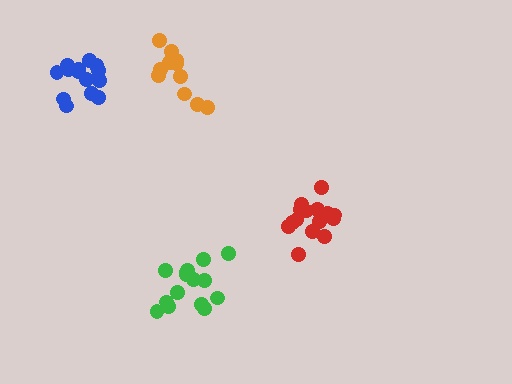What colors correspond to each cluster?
The clusters are colored: blue, orange, green, red.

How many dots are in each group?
Group 1: 14 dots, Group 2: 11 dots, Group 3: 15 dots, Group 4: 15 dots (55 total).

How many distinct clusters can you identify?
There are 4 distinct clusters.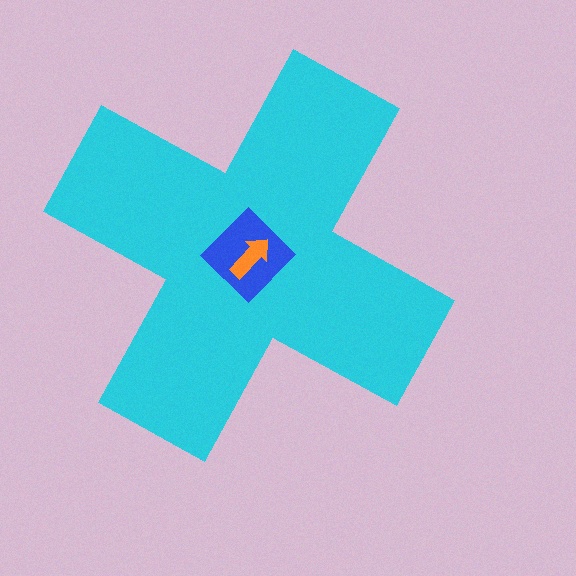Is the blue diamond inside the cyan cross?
Yes.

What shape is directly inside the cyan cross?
The blue diamond.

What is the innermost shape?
The orange arrow.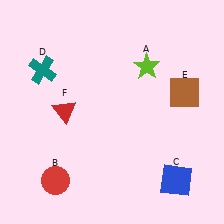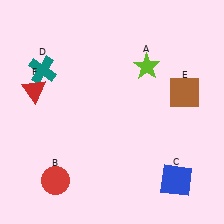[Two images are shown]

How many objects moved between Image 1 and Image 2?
1 object moved between the two images.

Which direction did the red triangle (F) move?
The red triangle (F) moved left.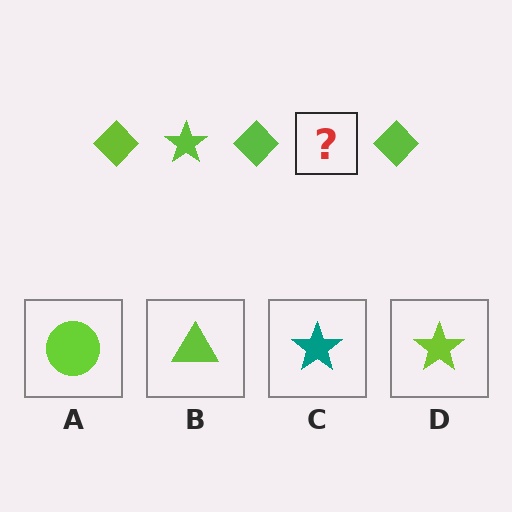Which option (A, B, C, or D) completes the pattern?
D.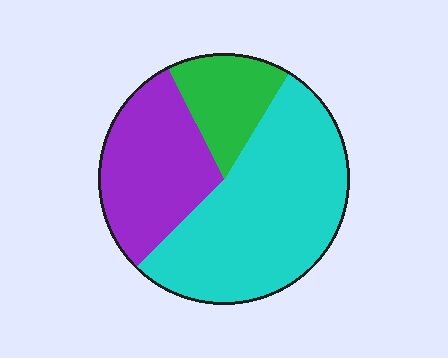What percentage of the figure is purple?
Purple covers around 30% of the figure.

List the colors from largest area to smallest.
From largest to smallest: cyan, purple, green.